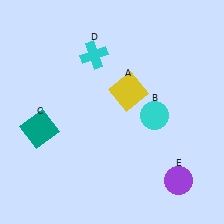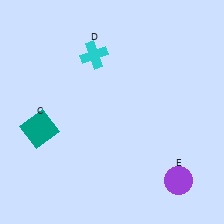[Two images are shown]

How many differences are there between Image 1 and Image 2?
There are 2 differences between the two images.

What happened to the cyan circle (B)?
The cyan circle (B) was removed in Image 2. It was in the bottom-right area of Image 1.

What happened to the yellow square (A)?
The yellow square (A) was removed in Image 2. It was in the top-right area of Image 1.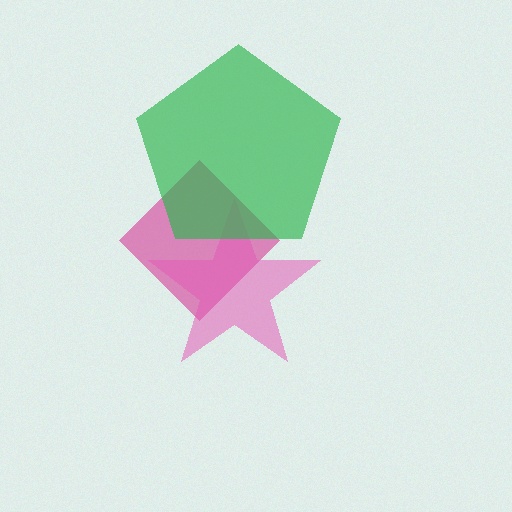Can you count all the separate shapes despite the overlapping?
Yes, there are 3 separate shapes.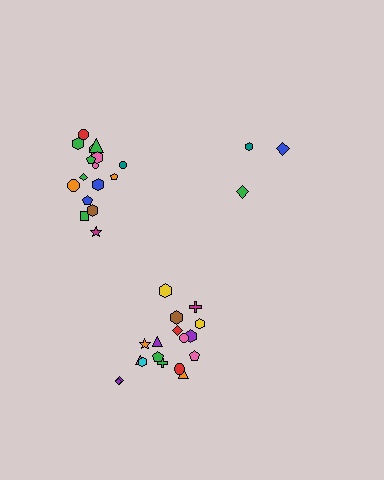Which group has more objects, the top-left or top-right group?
The top-left group.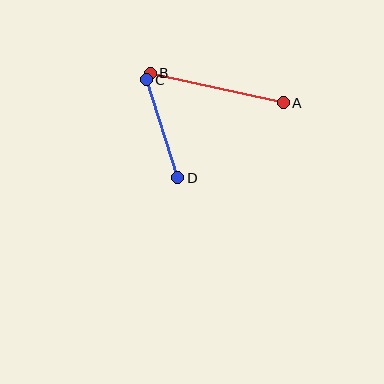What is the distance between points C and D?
The distance is approximately 103 pixels.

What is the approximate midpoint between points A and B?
The midpoint is at approximately (217, 88) pixels.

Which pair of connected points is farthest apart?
Points A and B are farthest apart.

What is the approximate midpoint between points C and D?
The midpoint is at approximately (162, 129) pixels.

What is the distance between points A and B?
The distance is approximately 136 pixels.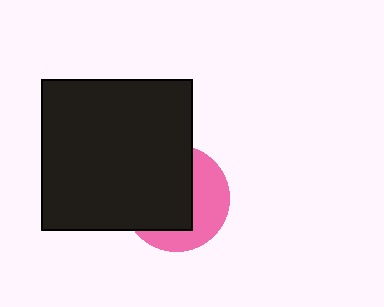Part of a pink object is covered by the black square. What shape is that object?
It is a circle.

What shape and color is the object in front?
The object in front is a black square.